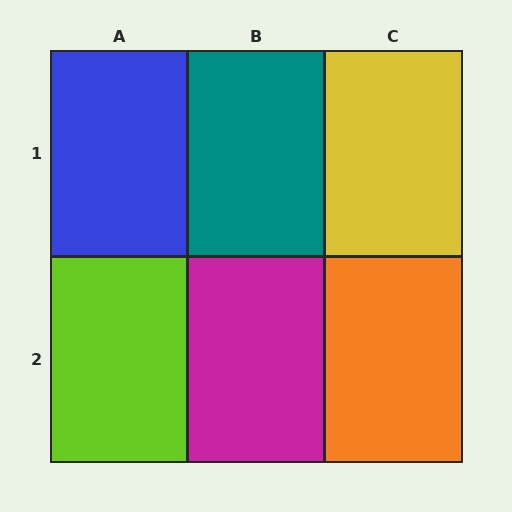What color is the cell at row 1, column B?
Teal.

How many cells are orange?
1 cell is orange.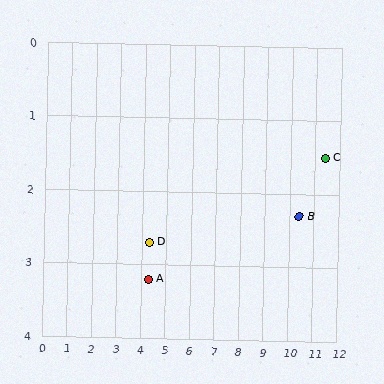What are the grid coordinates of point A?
Point A is at approximately (4.3, 3.2).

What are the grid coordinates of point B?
Point B is at approximately (10.4, 2.3).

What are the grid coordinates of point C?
Point C is at approximately (11.4, 1.5).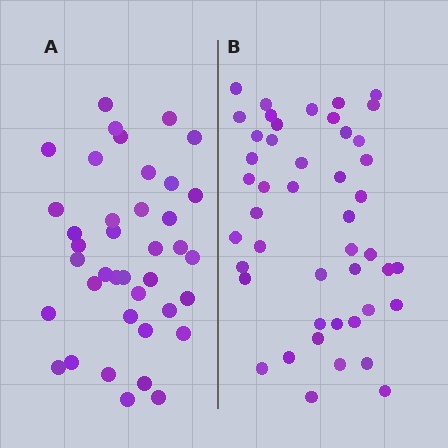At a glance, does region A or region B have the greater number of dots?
Region B (the right region) has more dots.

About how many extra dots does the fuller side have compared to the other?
Region B has roughly 8 or so more dots than region A.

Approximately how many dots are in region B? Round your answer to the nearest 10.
About 50 dots. (The exact count is 46, which rounds to 50.)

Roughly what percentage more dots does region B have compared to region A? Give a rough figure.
About 20% more.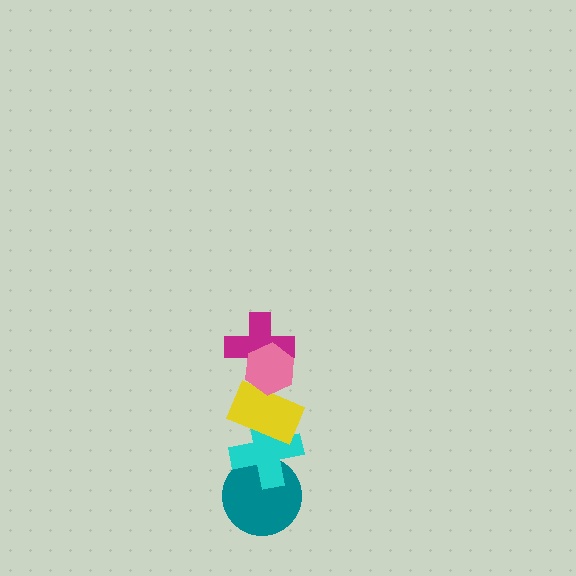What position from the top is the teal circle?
The teal circle is 5th from the top.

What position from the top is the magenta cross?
The magenta cross is 2nd from the top.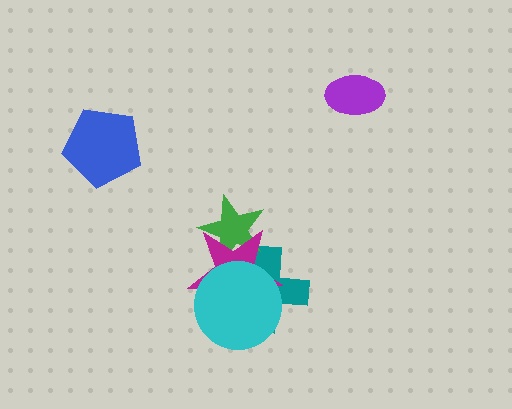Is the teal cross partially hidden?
Yes, it is partially covered by another shape.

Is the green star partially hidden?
Yes, it is partially covered by another shape.